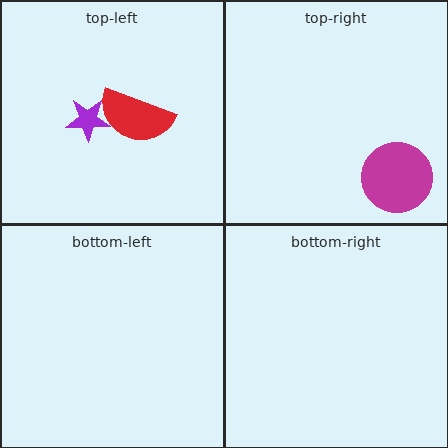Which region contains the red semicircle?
The top-left region.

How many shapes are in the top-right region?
1.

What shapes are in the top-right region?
The magenta circle.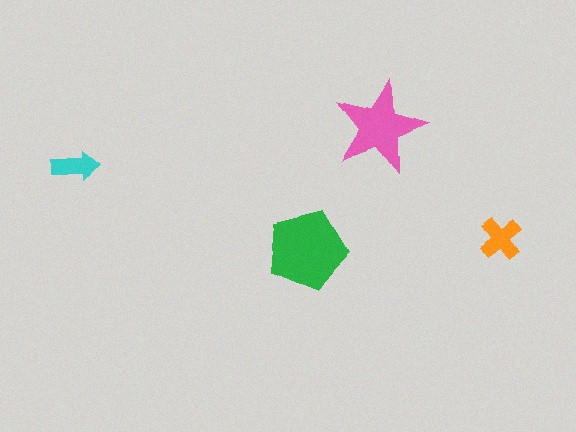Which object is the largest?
The green pentagon.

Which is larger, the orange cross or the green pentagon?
The green pentagon.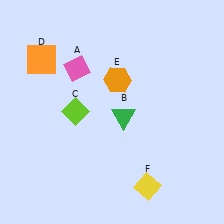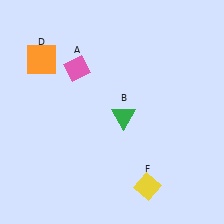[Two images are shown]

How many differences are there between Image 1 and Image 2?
There are 2 differences between the two images.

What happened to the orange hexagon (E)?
The orange hexagon (E) was removed in Image 2. It was in the top-right area of Image 1.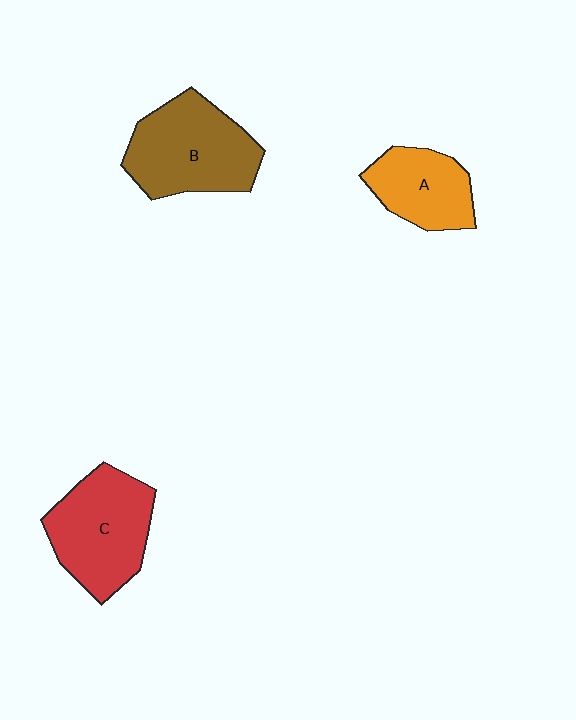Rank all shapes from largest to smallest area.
From largest to smallest: B (brown), C (red), A (orange).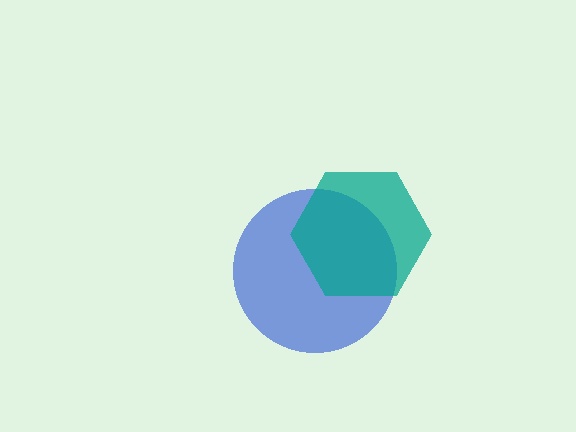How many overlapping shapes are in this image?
There are 2 overlapping shapes in the image.